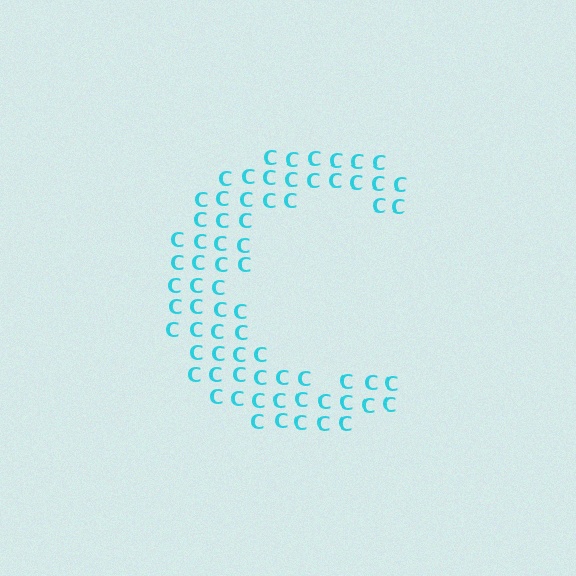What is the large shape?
The large shape is the letter C.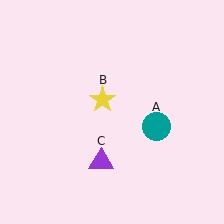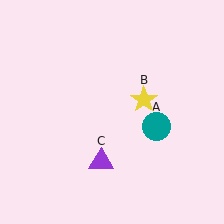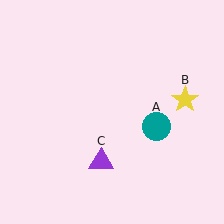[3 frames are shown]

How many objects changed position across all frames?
1 object changed position: yellow star (object B).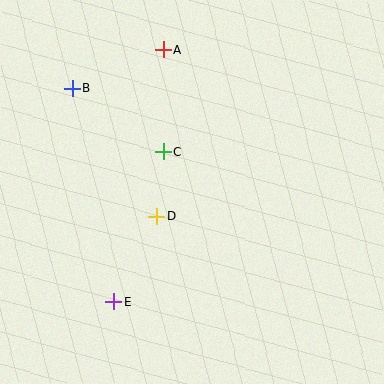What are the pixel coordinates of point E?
Point E is at (114, 302).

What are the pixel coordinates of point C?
Point C is at (164, 151).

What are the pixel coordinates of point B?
Point B is at (72, 88).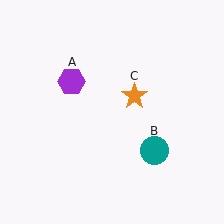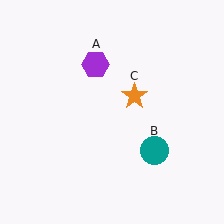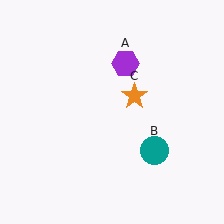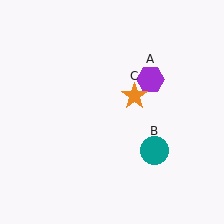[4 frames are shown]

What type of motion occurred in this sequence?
The purple hexagon (object A) rotated clockwise around the center of the scene.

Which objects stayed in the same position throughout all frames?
Teal circle (object B) and orange star (object C) remained stationary.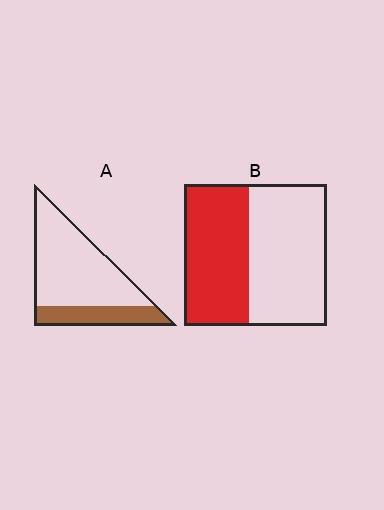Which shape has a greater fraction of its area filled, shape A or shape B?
Shape B.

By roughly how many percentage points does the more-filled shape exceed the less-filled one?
By roughly 20 percentage points (B over A).